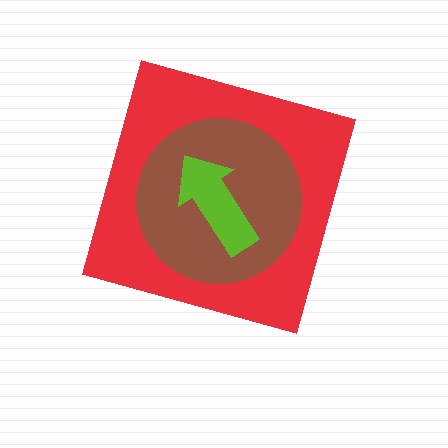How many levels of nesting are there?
3.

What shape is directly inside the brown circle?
The lime arrow.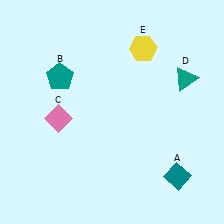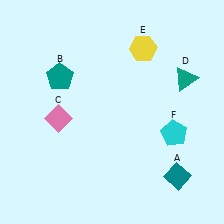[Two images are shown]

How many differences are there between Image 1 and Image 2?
There is 1 difference between the two images.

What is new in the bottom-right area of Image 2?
A cyan pentagon (F) was added in the bottom-right area of Image 2.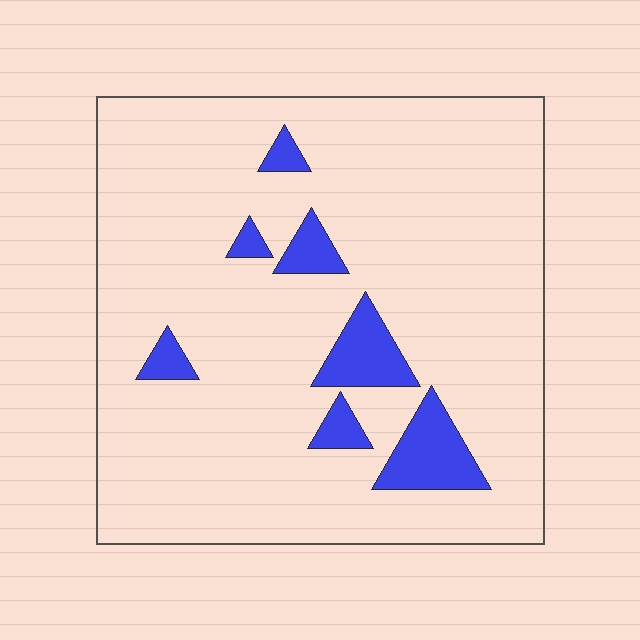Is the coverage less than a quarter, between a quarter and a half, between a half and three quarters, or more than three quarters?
Less than a quarter.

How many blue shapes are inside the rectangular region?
7.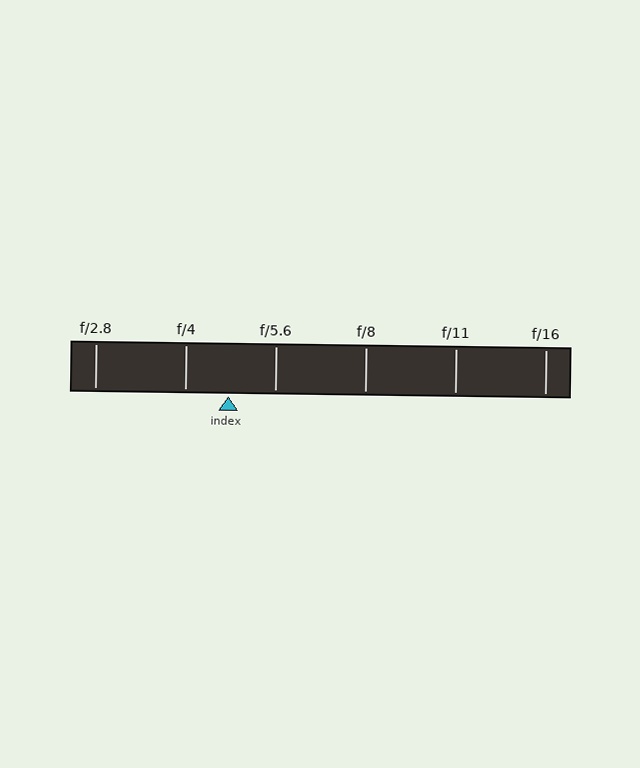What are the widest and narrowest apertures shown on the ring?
The widest aperture shown is f/2.8 and the narrowest is f/16.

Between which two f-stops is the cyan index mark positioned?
The index mark is between f/4 and f/5.6.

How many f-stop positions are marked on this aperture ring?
There are 6 f-stop positions marked.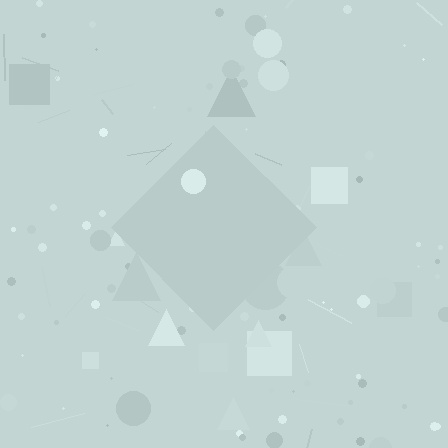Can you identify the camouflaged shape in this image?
The camouflaged shape is a diamond.